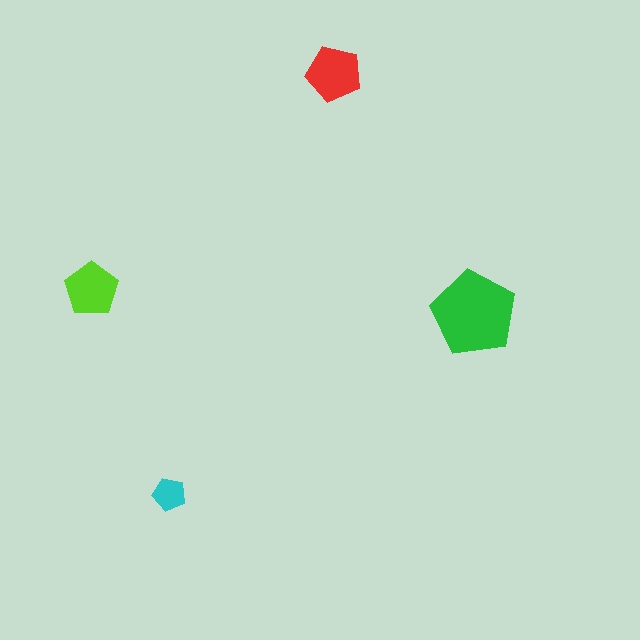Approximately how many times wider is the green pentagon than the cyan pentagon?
About 2.5 times wider.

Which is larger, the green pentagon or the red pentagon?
The green one.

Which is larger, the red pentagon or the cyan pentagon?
The red one.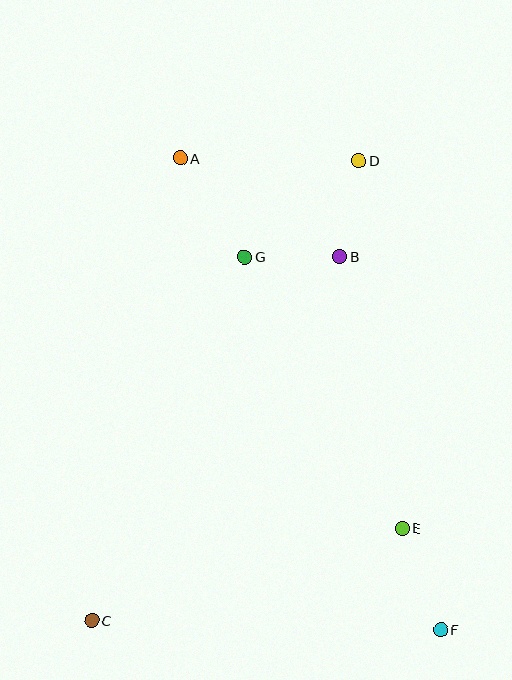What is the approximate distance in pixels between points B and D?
The distance between B and D is approximately 98 pixels.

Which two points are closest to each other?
Points B and G are closest to each other.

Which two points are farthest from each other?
Points A and F are farthest from each other.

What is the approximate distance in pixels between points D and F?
The distance between D and F is approximately 476 pixels.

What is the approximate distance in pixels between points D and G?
The distance between D and G is approximately 150 pixels.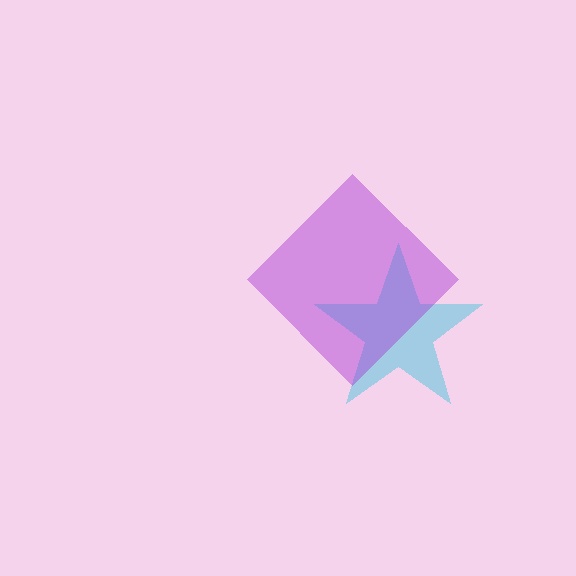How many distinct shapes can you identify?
There are 2 distinct shapes: a cyan star, a purple diamond.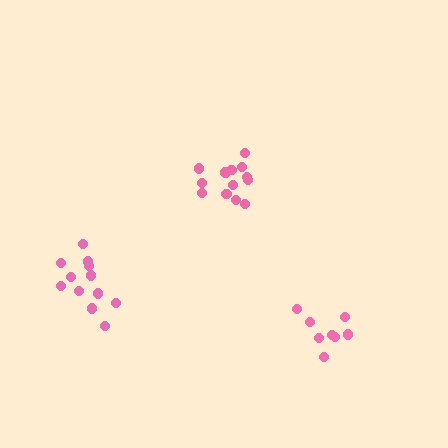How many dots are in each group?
Group 1: 13 dots, Group 2: 8 dots, Group 3: 12 dots (33 total).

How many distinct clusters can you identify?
There are 3 distinct clusters.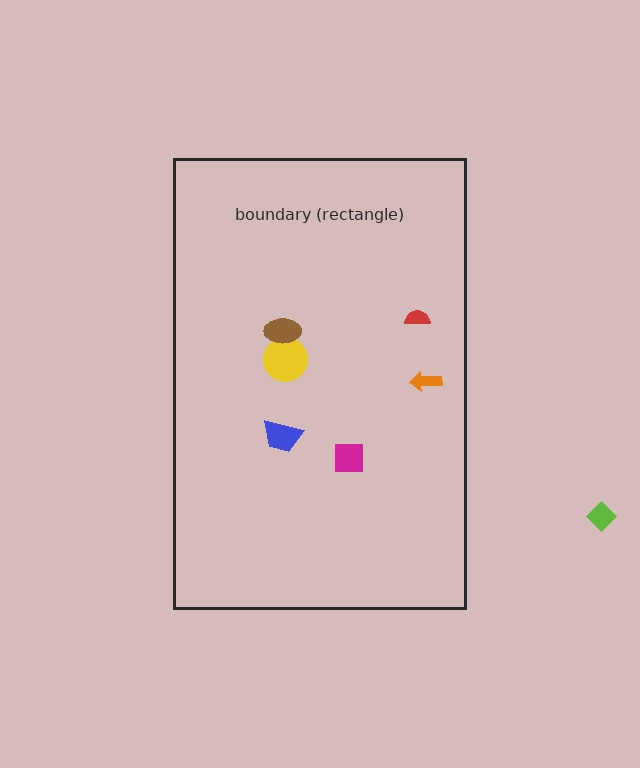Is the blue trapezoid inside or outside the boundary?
Inside.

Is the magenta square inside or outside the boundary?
Inside.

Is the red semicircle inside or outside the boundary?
Inside.